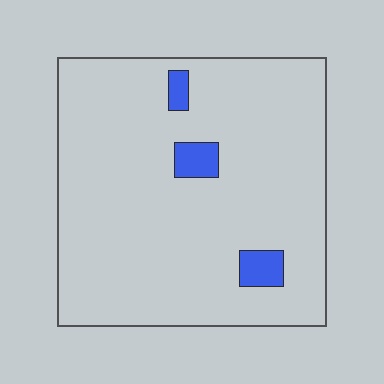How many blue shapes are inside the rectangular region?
3.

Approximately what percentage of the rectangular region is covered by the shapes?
Approximately 5%.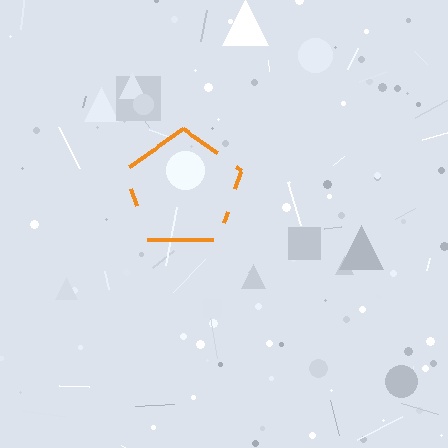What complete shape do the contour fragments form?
The contour fragments form a pentagon.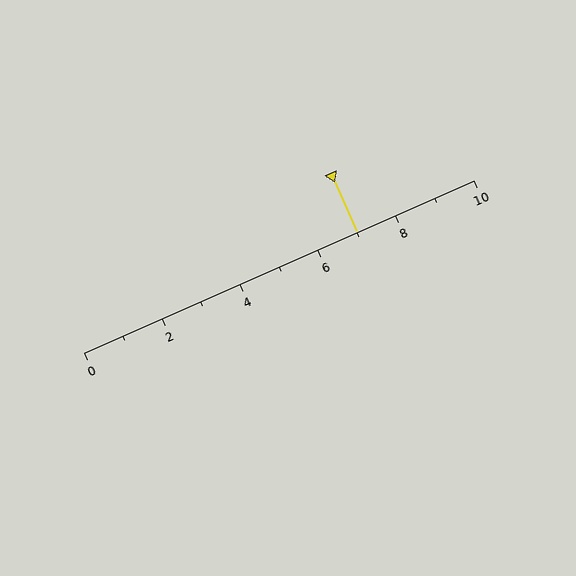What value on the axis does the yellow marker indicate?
The marker indicates approximately 7.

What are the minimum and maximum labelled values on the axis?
The axis runs from 0 to 10.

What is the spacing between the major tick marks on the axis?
The major ticks are spaced 2 apart.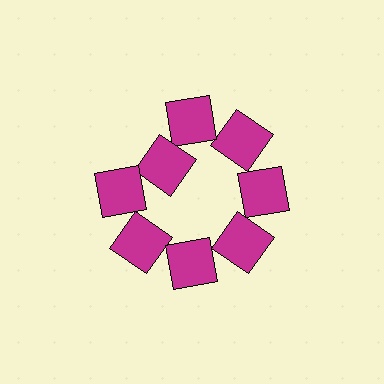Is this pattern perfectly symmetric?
No. The 8 magenta squares are arranged in a ring, but one element near the 10 o'clock position is pulled inward toward the center, breaking the 8-fold rotational symmetry.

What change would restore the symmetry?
The symmetry would be restored by moving it outward, back onto the ring so that all 8 squares sit at equal angles and equal distance from the center.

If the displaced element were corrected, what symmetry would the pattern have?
It would have 8-fold rotational symmetry — the pattern would map onto itself every 45 degrees.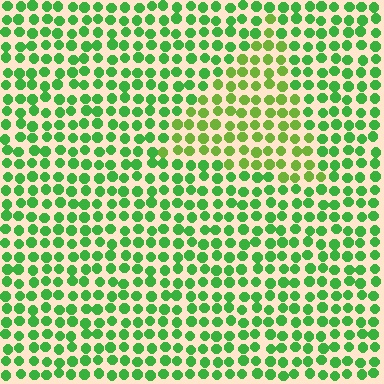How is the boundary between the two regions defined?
The boundary is defined purely by a slight shift in hue (about 29 degrees). Spacing, size, and orientation are identical on both sides.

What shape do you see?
I see a triangle.